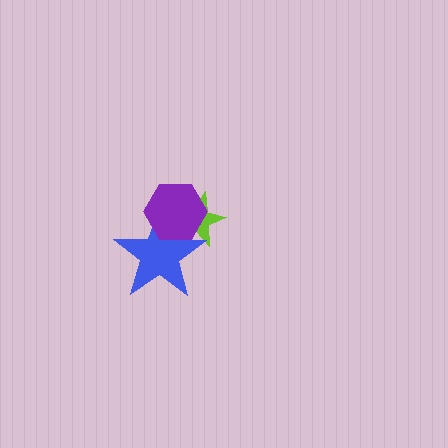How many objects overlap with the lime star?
2 objects overlap with the lime star.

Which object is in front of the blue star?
The purple hexagon is in front of the blue star.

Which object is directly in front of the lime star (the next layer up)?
The blue star is directly in front of the lime star.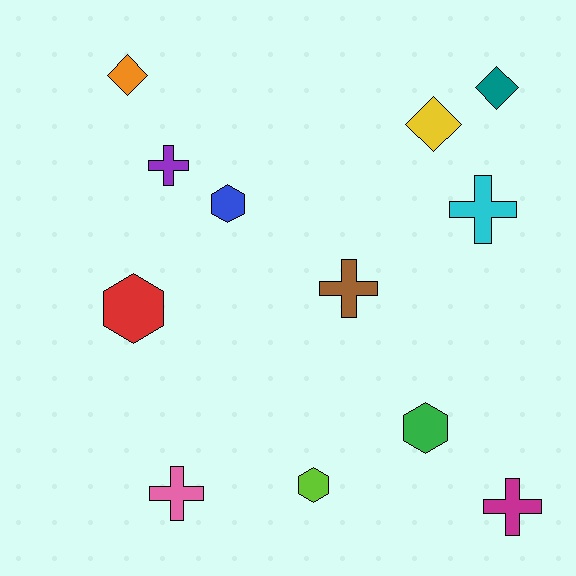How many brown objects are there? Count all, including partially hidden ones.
There is 1 brown object.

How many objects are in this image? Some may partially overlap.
There are 12 objects.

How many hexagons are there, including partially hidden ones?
There are 4 hexagons.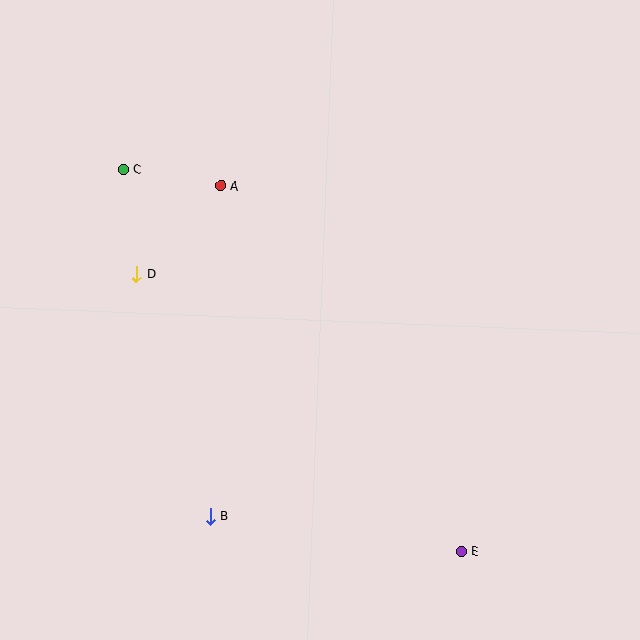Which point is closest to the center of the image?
Point A at (221, 186) is closest to the center.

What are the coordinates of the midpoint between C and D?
The midpoint between C and D is at (130, 221).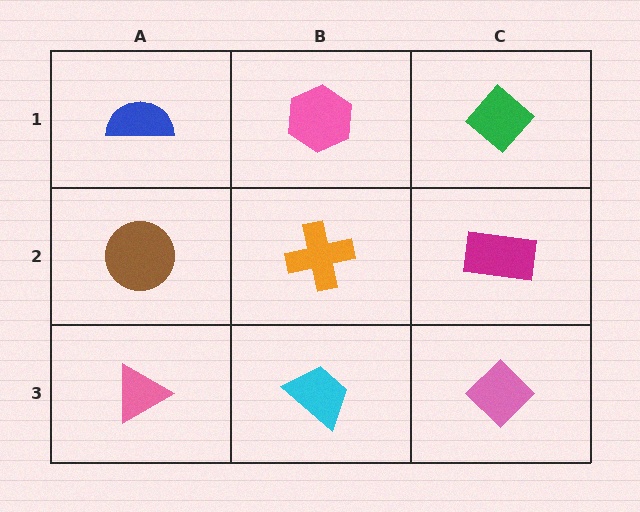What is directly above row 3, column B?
An orange cross.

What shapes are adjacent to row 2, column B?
A pink hexagon (row 1, column B), a cyan trapezoid (row 3, column B), a brown circle (row 2, column A), a magenta rectangle (row 2, column C).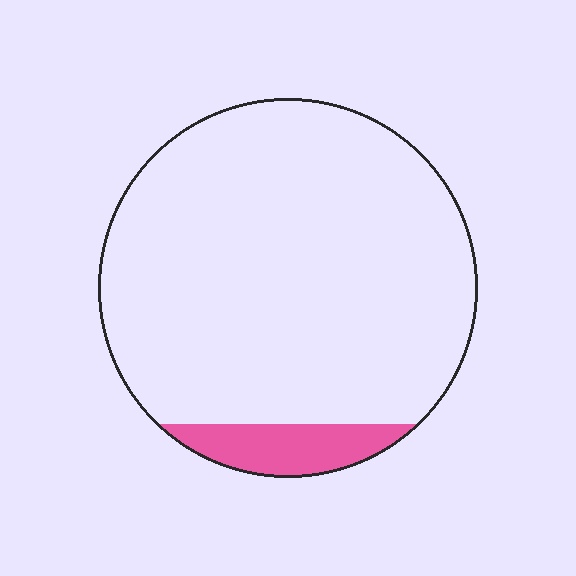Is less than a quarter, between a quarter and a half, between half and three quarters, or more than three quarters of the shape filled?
Less than a quarter.